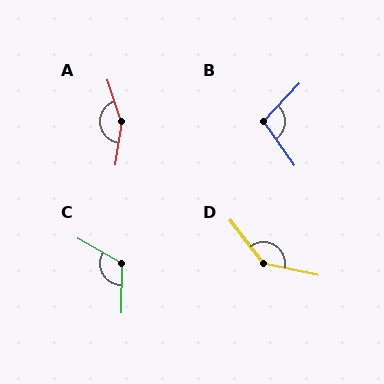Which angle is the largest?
A, at approximately 154 degrees.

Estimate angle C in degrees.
Approximately 118 degrees.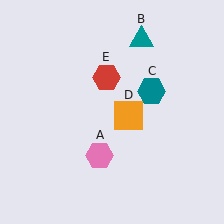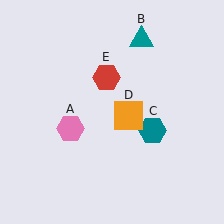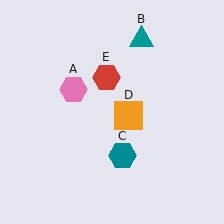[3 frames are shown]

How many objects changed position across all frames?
2 objects changed position: pink hexagon (object A), teal hexagon (object C).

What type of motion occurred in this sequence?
The pink hexagon (object A), teal hexagon (object C) rotated clockwise around the center of the scene.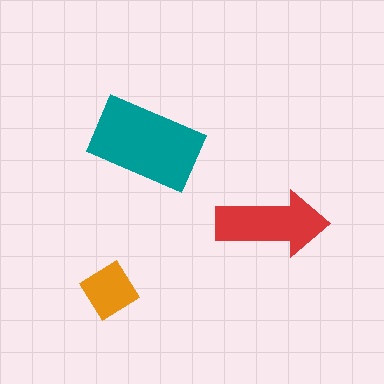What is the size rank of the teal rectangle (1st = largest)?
1st.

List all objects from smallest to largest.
The orange diamond, the red arrow, the teal rectangle.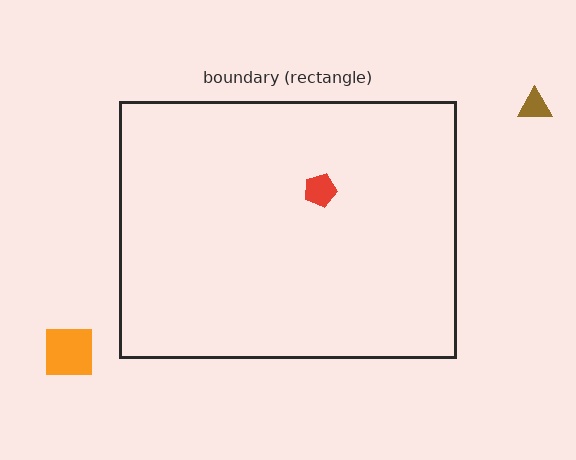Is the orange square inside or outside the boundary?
Outside.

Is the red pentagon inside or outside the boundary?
Inside.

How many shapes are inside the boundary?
1 inside, 2 outside.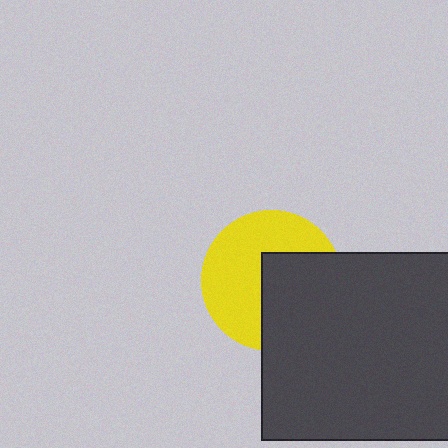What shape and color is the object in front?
The object in front is a dark gray rectangle.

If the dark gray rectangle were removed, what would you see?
You would see the complete yellow circle.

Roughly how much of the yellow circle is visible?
About half of it is visible (roughly 56%).